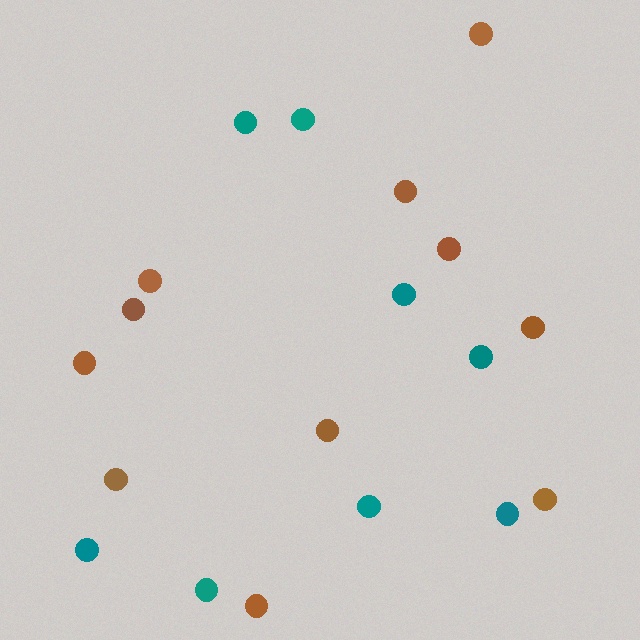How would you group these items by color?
There are 2 groups: one group of brown circles (11) and one group of teal circles (8).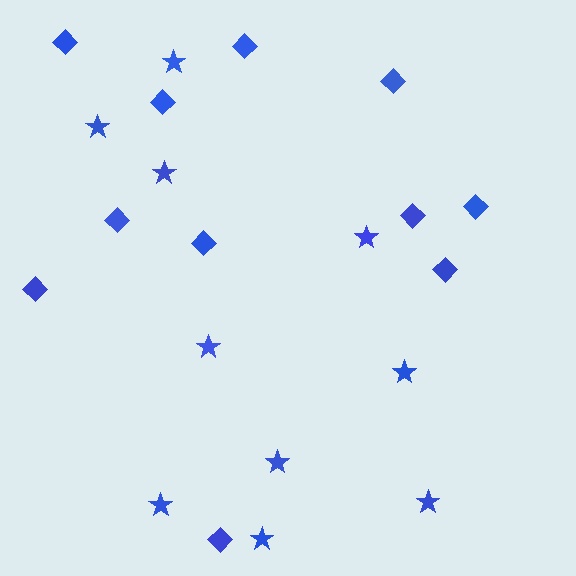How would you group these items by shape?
There are 2 groups: one group of diamonds (11) and one group of stars (10).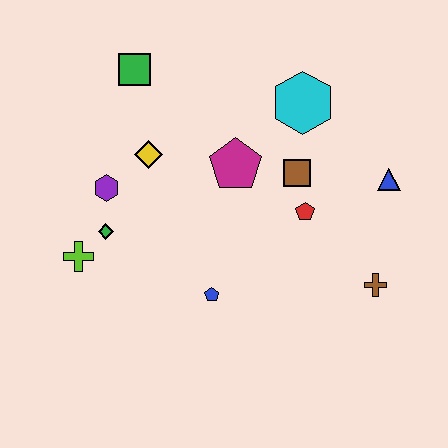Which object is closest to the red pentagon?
The brown square is closest to the red pentagon.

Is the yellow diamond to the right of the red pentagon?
No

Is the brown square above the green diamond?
Yes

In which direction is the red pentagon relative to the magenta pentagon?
The red pentagon is to the right of the magenta pentagon.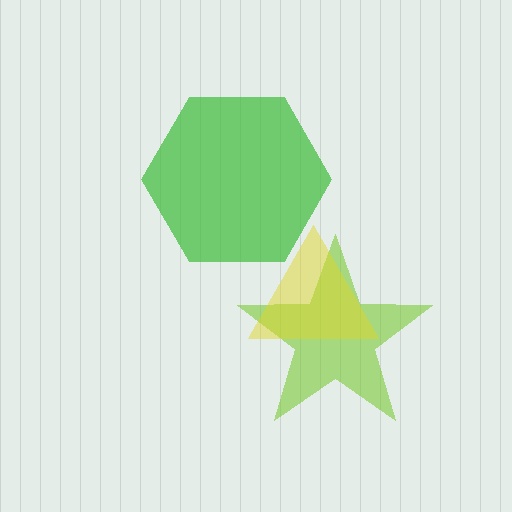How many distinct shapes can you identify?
There are 3 distinct shapes: a lime star, a yellow triangle, a green hexagon.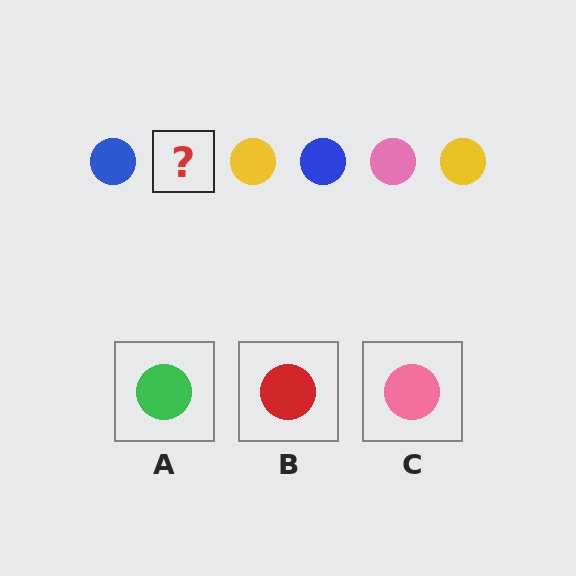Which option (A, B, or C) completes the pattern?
C.